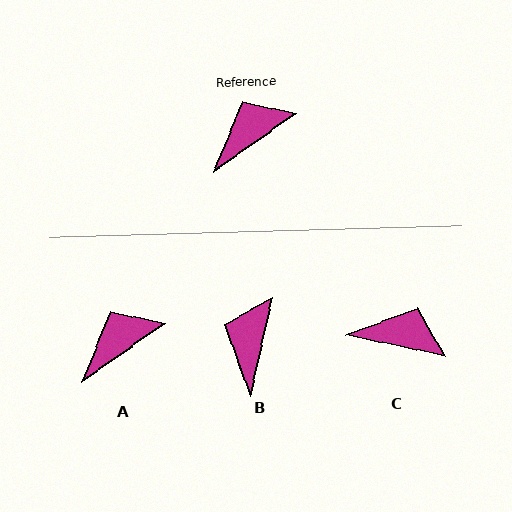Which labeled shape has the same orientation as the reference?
A.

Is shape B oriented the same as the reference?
No, it is off by about 42 degrees.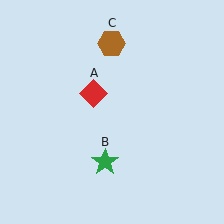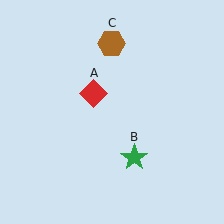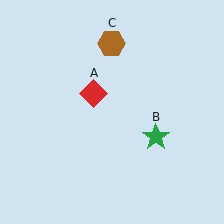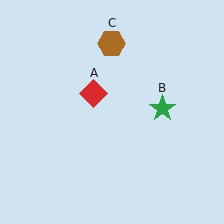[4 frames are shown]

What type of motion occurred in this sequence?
The green star (object B) rotated counterclockwise around the center of the scene.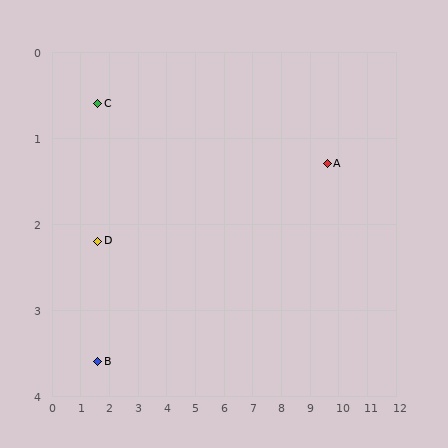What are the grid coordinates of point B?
Point B is at approximately (1.6, 3.6).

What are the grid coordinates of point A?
Point A is at approximately (9.6, 1.3).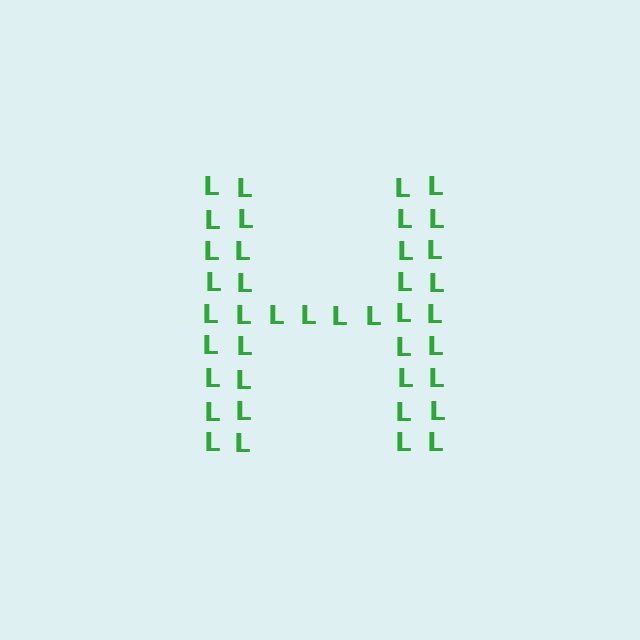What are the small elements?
The small elements are letter L's.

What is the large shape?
The large shape is the letter H.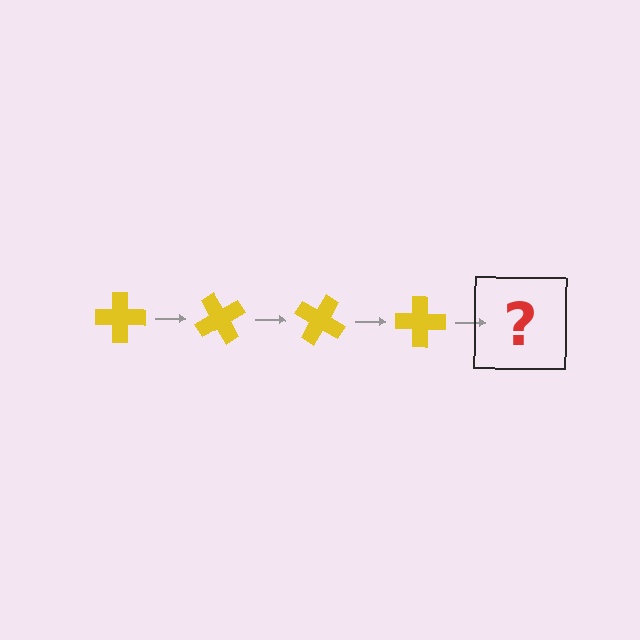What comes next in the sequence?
The next element should be a yellow cross rotated 240 degrees.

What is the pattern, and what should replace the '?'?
The pattern is that the cross rotates 60 degrees each step. The '?' should be a yellow cross rotated 240 degrees.